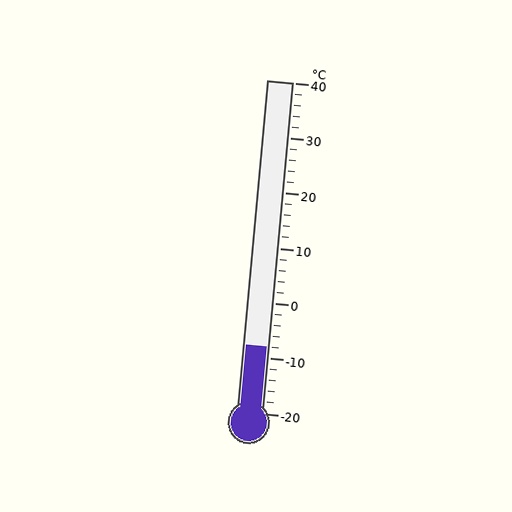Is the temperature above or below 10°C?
The temperature is below 10°C.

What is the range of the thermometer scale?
The thermometer scale ranges from -20°C to 40°C.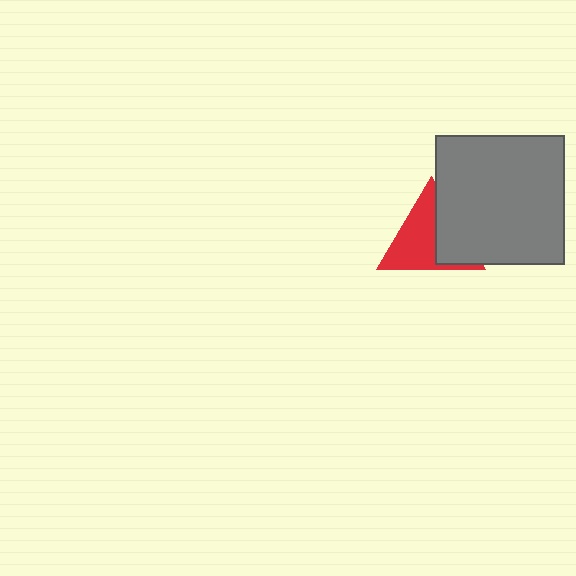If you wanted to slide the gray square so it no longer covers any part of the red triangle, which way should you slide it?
Slide it right — that is the most direct way to separate the two shapes.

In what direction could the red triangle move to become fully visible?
The red triangle could move left. That would shift it out from behind the gray square entirely.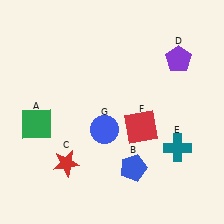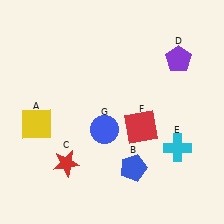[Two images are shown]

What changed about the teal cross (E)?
In Image 1, E is teal. In Image 2, it changed to cyan.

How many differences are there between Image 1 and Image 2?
There are 2 differences between the two images.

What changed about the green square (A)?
In Image 1, A is green. In Image 2, it changed to yellow.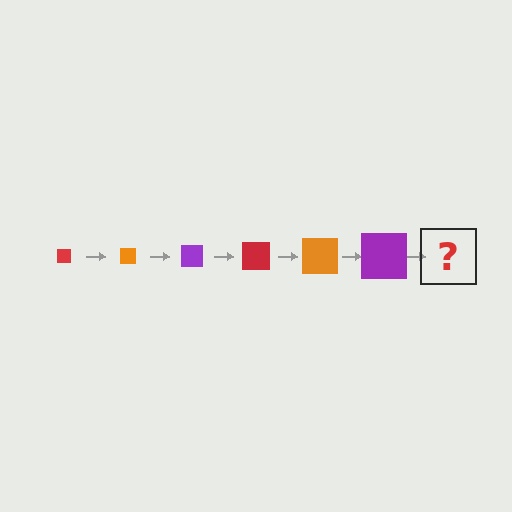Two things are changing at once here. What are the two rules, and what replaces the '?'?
The two rules are that the square grows larger each step and the color cycles through red, orange, and purple. The '?' should be a red square, larger than the previous one.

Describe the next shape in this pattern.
It should be a red square, larger than the previous one.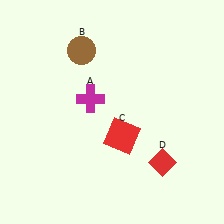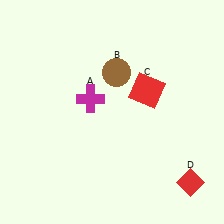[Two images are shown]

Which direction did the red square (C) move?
The red square (C) moved up.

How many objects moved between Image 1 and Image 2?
3 objects moved between the two images.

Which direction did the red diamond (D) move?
The red diamond (D) moved right.